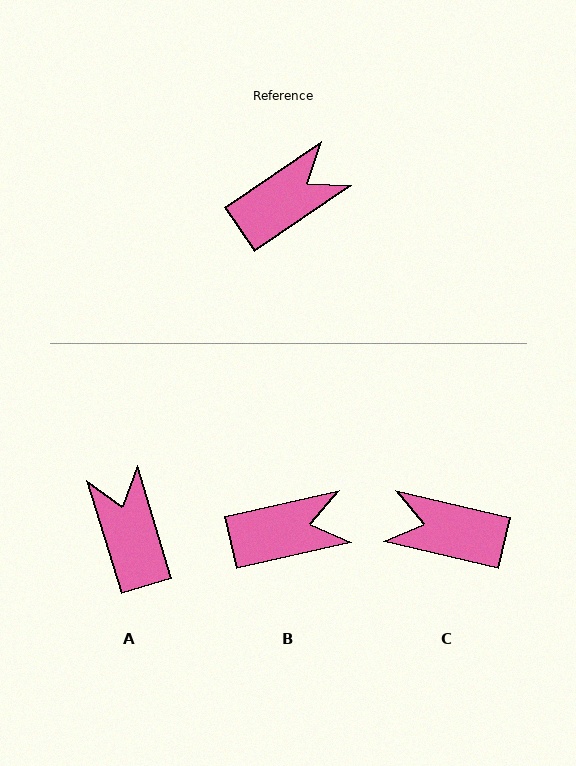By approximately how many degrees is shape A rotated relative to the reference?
Approximately 73 degrees counter-clockwise.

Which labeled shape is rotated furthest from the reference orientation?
C, about 132 degrees away.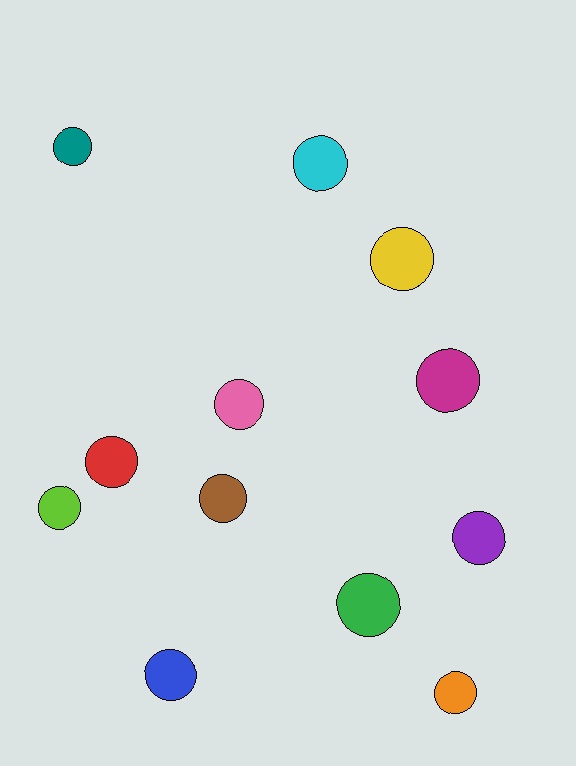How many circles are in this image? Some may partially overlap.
There are 12 circles.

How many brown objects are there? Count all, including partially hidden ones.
There is 1 brown object.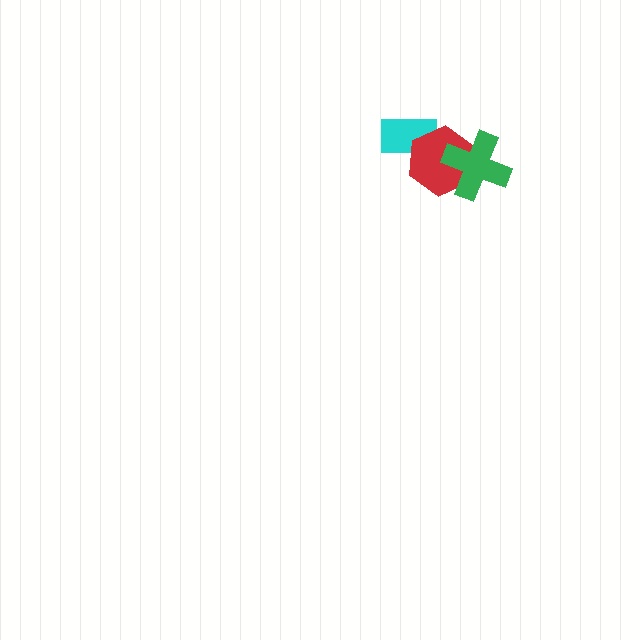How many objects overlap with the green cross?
1 object overlaps with the green cross.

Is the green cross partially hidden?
No, no other shape covers it.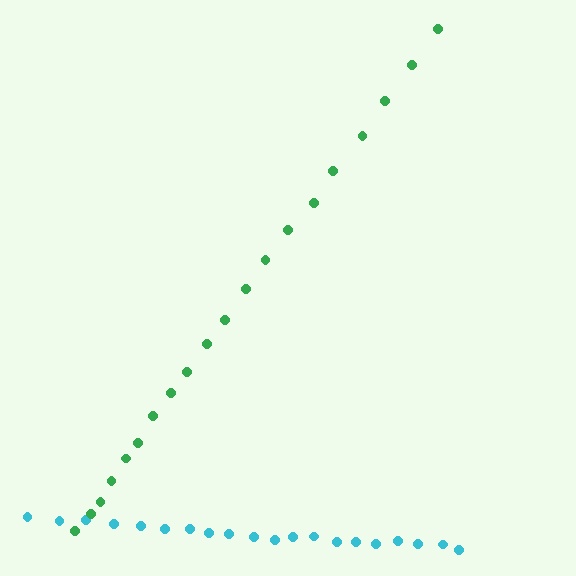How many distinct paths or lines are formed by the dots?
There are 2 distinct paths.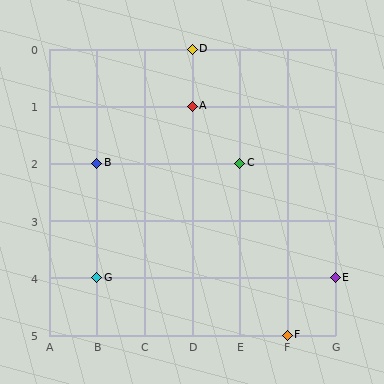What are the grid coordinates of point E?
Point E is at grid coordinates (G, 4).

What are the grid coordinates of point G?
Point G is at grid coordinates (B, 4).